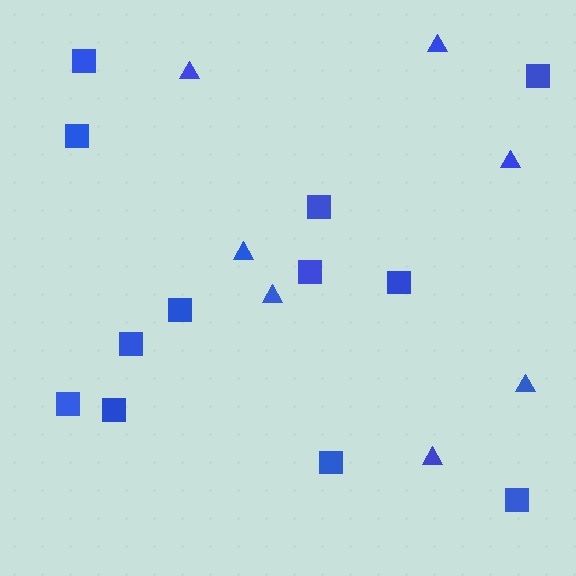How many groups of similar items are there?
There are 2 groups: one group of triangles (7) and one group of squares (12).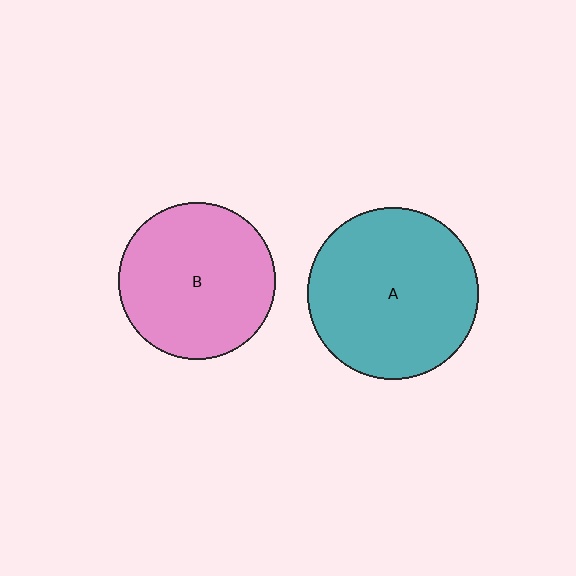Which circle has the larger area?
Circle A (teal).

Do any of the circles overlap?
No, none of the circles overlap.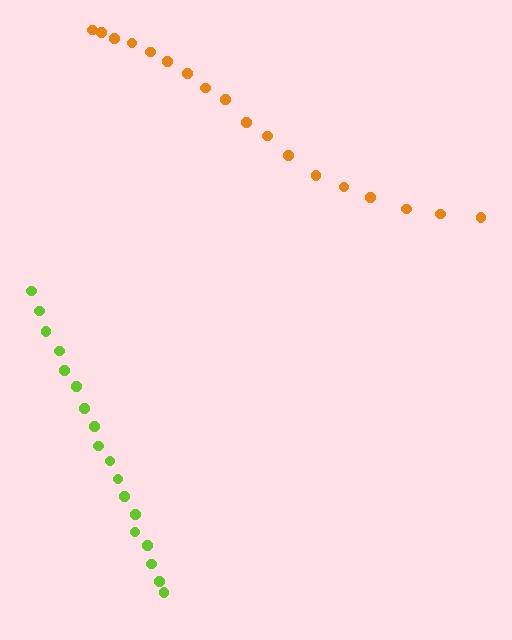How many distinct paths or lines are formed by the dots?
There are 2 distinct paths.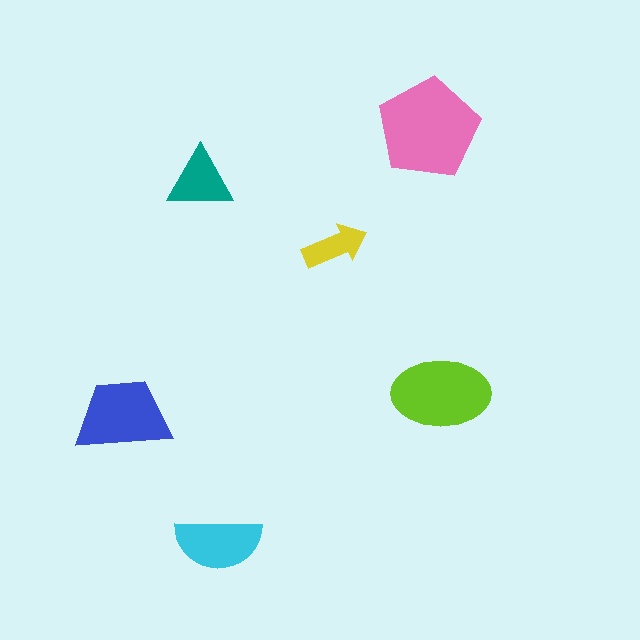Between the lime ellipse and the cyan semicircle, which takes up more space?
The lime ellipse.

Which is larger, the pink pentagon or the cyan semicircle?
The pink pentagon.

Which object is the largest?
The pink pentagon.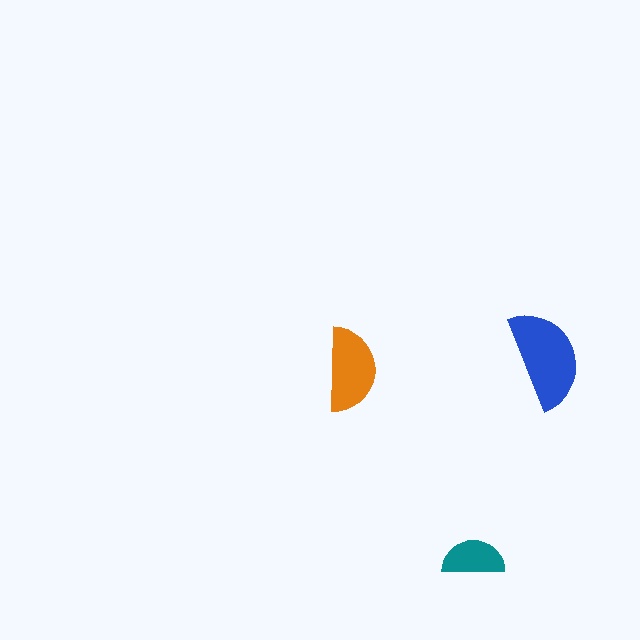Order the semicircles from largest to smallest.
the blue one, the orange one, the teal one.